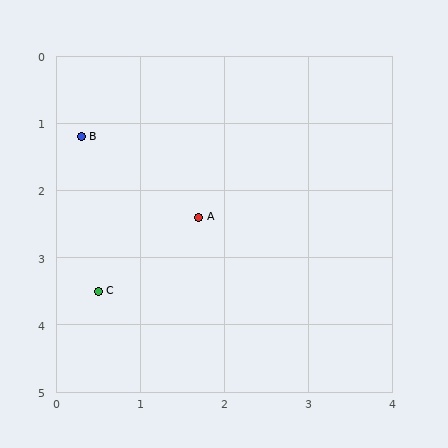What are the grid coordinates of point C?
Point C is at approximately (0.5, 3.5).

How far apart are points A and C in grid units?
Points A and C are about 1.6 grid units apart.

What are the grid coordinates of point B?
Point B is at approximately (0.3, 1.2).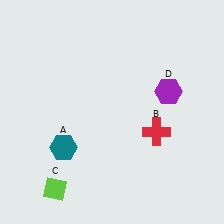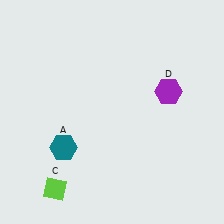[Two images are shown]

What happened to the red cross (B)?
The red cross (B) was removed in Image 2. It was in the bottom-right area of Image 1.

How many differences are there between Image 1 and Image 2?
There is 1 difference between the two images.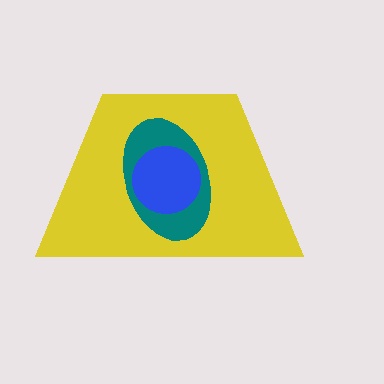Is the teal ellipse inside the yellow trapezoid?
Yes.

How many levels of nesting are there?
3.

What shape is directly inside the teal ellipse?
The blue circle.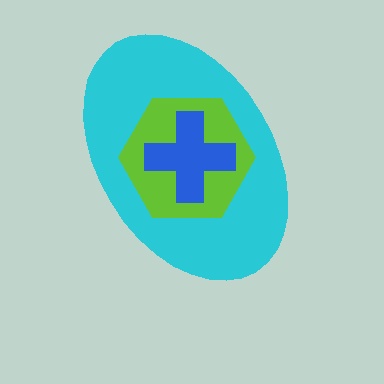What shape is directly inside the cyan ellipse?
The lime hexagon.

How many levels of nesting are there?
3.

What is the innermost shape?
The blue cross.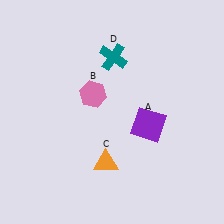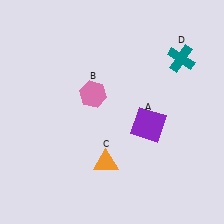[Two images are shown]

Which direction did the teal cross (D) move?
The teal cross (D) moved right.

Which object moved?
The teal cross (D) moved right.